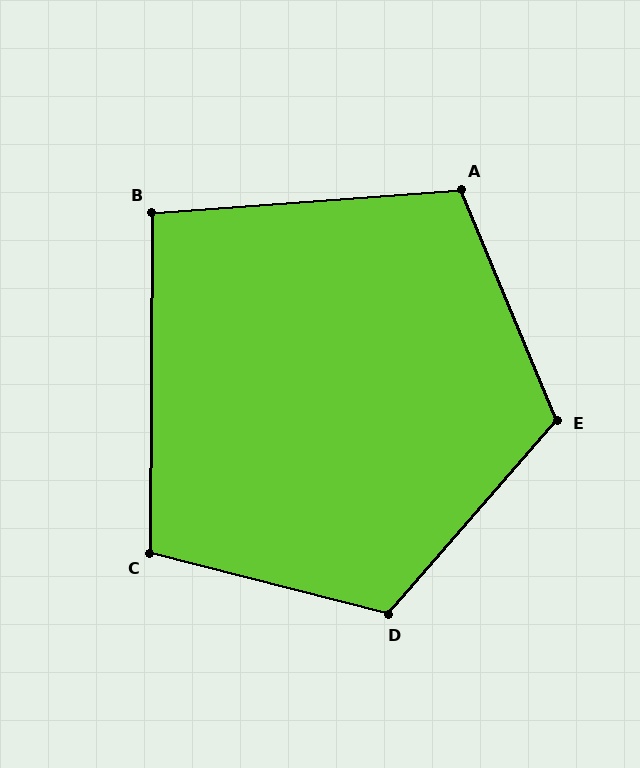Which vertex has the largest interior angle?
D, at approximately 117 degrees.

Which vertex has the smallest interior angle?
B, at approximately 95 degrees.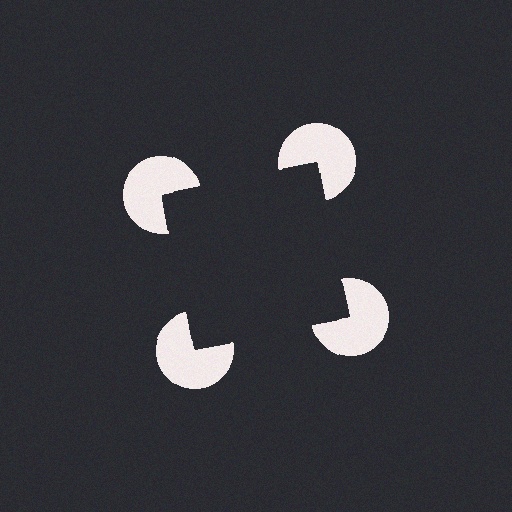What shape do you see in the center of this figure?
An illusory square — its edges are inferred from the aligned wedge cuts in the pac-man discs, not physically drawn.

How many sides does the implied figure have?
4 sides.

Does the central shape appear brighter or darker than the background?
It typically appears slightly darker than the background, even though no actual brightness change is drawn.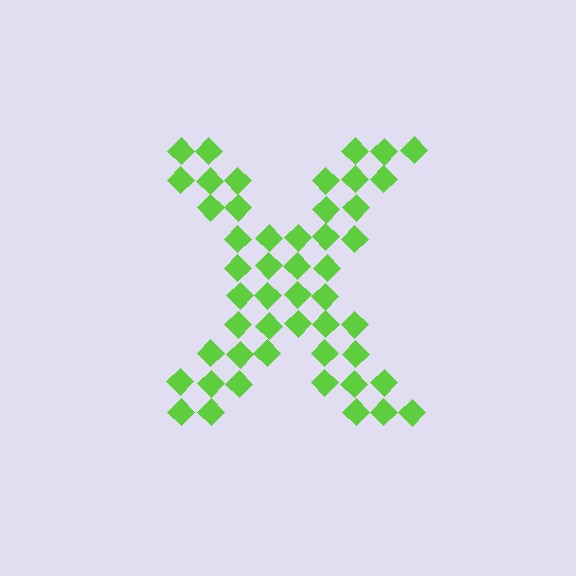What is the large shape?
The large shape is the letter X.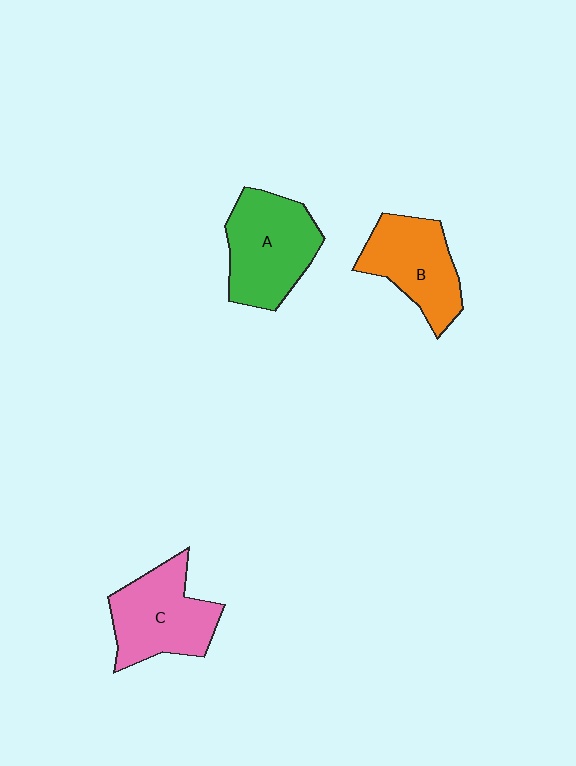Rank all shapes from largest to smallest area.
From largest to smallest: A (green), C (pink), B (orange).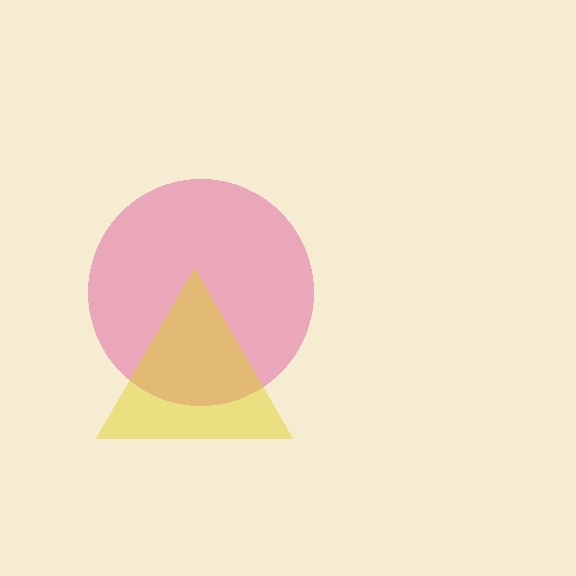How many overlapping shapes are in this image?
There are 2 overlapping shapes in the image.